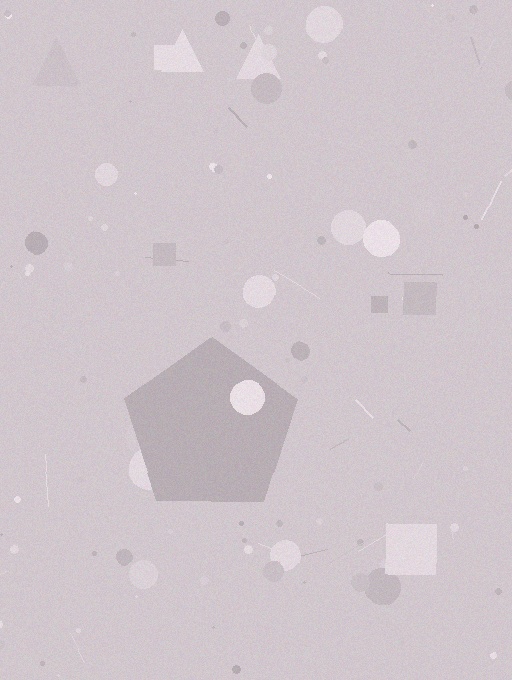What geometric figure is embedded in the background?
A pentagon is embedded in the background.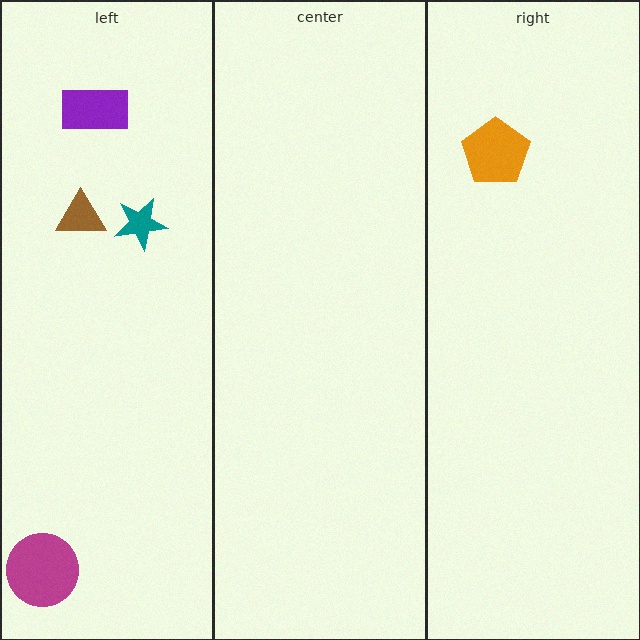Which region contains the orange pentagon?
The right region.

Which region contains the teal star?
The left region.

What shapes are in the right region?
The orange pentagon.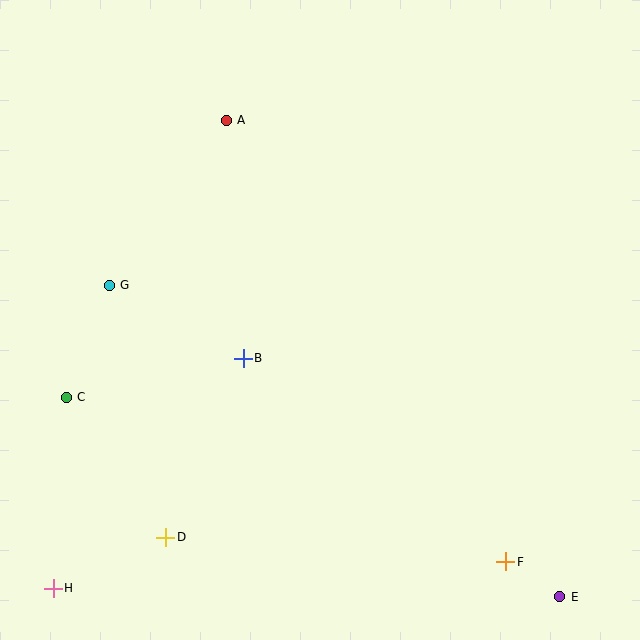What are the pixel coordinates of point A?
Point A is at (226, 120).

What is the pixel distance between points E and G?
The distance between E and G is 548 pixels.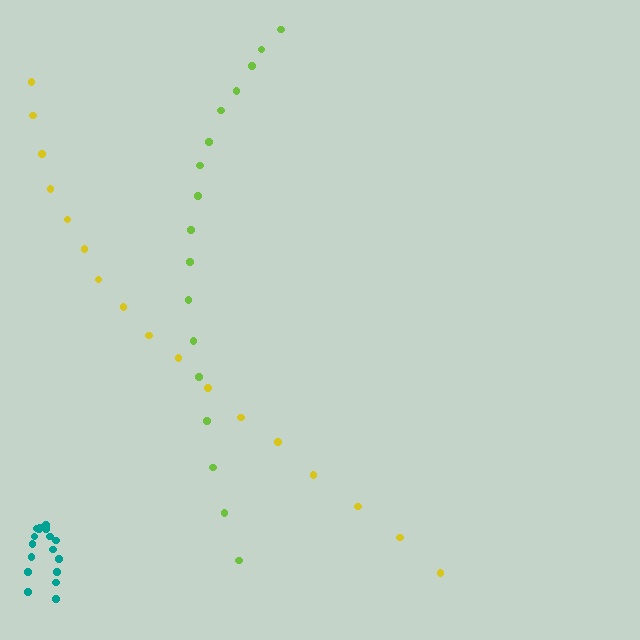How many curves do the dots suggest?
There are 3 distinct paths.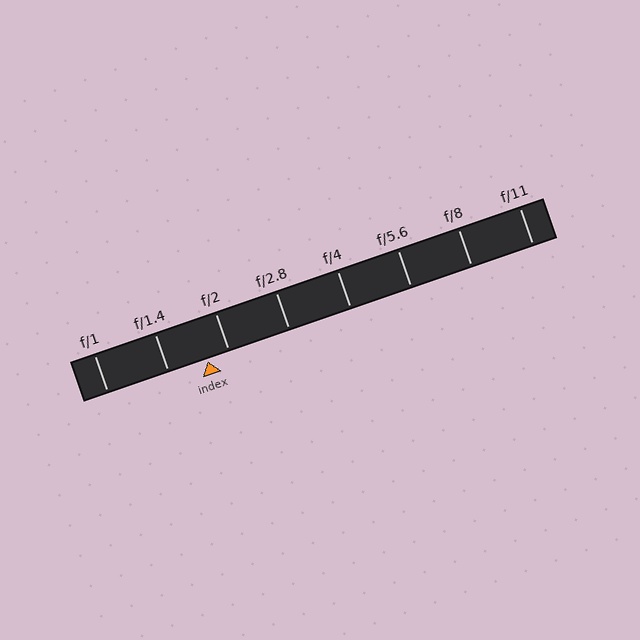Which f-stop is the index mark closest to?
The index mark is closest to f/2.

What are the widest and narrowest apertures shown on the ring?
The widest aperture shown is f/1 and the narrowest is f/11.